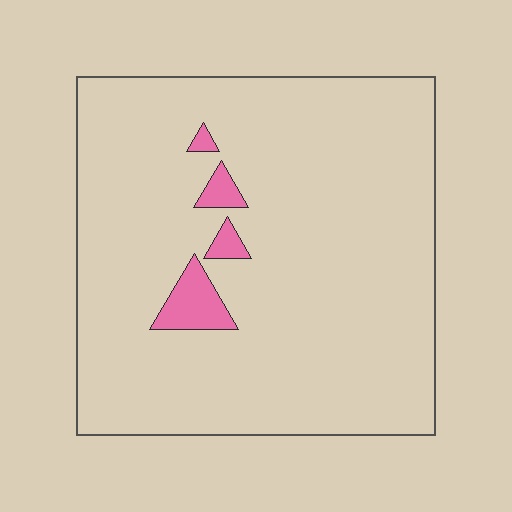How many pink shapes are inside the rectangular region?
4.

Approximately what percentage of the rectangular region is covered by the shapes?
Approximately 5%.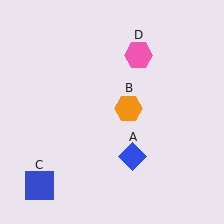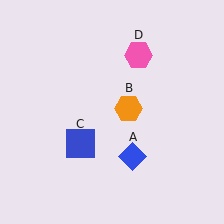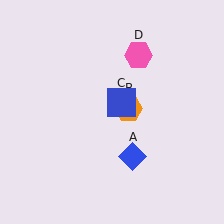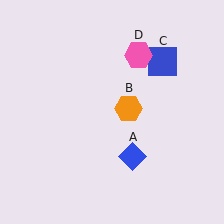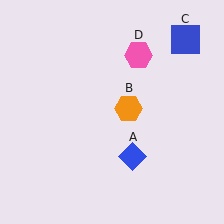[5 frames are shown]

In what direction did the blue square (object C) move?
The blue square (object C) moved up and to the right.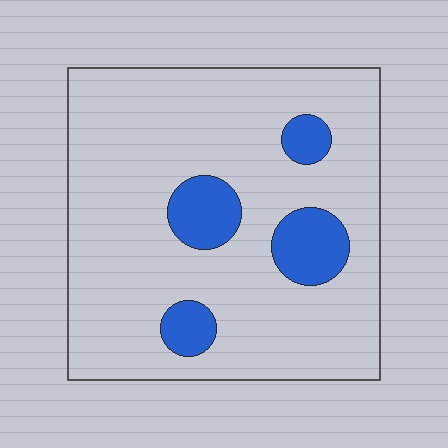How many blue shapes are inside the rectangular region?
4.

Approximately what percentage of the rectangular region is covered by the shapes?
Approximately 15%.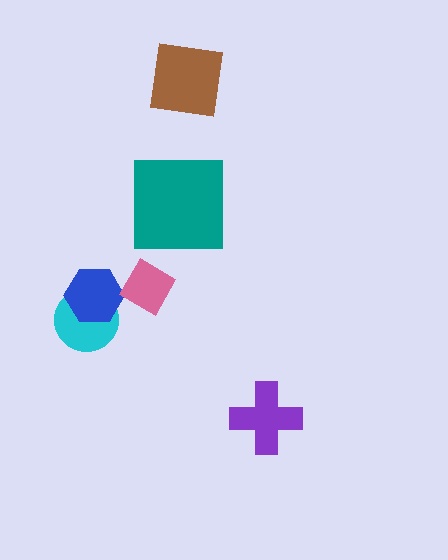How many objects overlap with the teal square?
0 objects overlap with the teal square.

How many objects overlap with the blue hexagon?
1 object overlaps with the blue hexagon.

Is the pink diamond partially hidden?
No, no other shape covers it.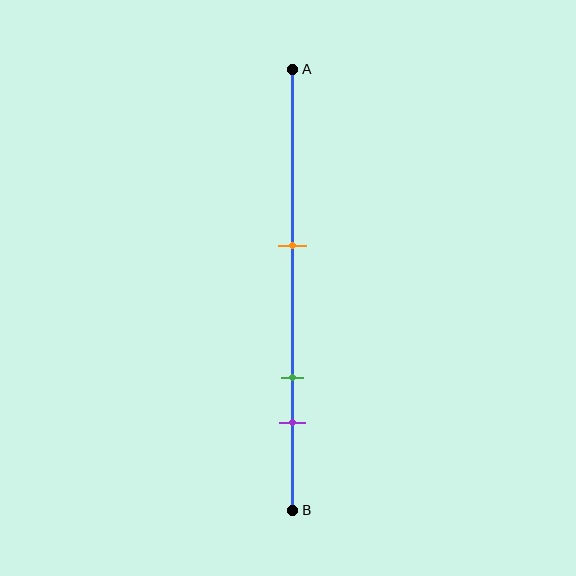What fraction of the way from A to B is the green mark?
The green mark is approximately 70% (0.7) of the way from A to B.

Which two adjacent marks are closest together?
The green and purple marks are the closest adjacent pair.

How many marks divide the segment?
There are 3 marks dividing the segment.